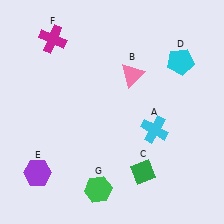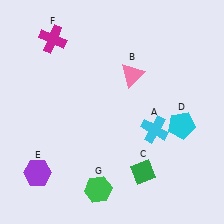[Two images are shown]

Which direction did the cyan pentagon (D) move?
The cyan pentagon (D) moved down.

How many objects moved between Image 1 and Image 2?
1 object moved between the two images.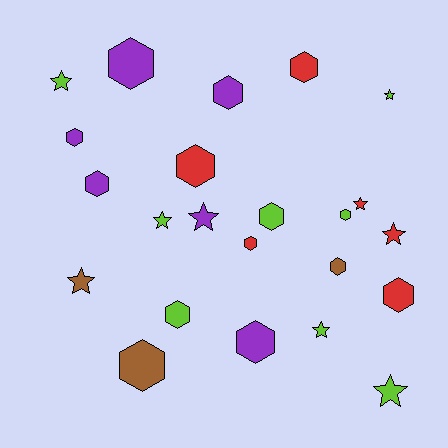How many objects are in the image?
There are 23 objects.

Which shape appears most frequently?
Hexagon, with 14 objects.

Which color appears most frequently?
Lime, with 8 objects.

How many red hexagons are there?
There are 4 red hexagons.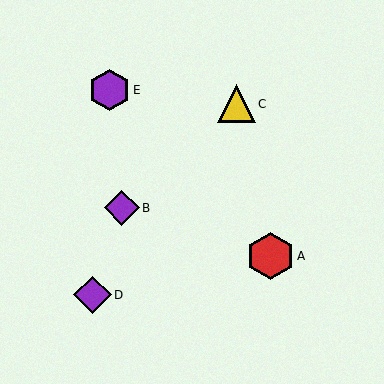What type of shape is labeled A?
Shape A is a red hexagon.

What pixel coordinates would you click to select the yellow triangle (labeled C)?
Click at (236, 104) to select the yellow triangle C.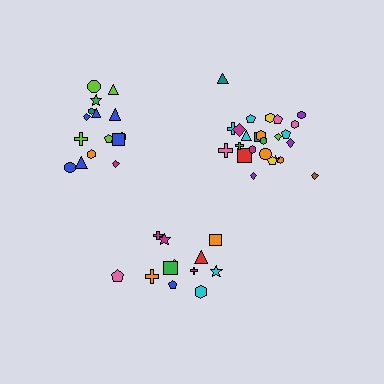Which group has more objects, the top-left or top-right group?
The top-right group.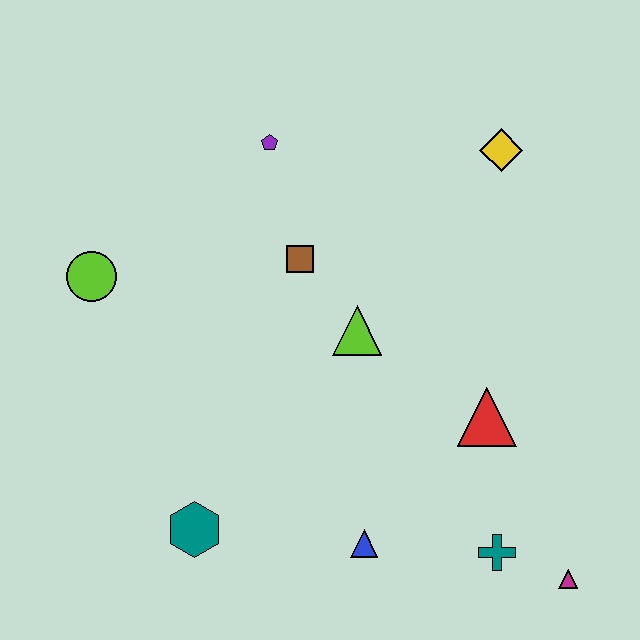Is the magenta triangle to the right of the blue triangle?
Yes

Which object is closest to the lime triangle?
The brown square is closest to the lime triangle.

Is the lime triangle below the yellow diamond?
Yes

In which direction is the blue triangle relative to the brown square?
The blue triangle is below the brown square.